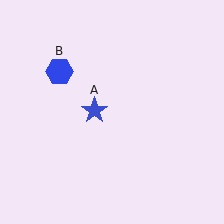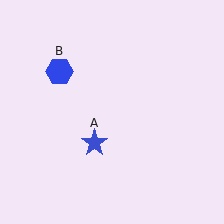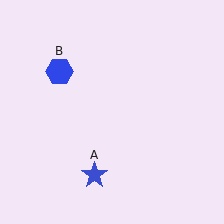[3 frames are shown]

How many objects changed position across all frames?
1 object changed position: blue star (object A).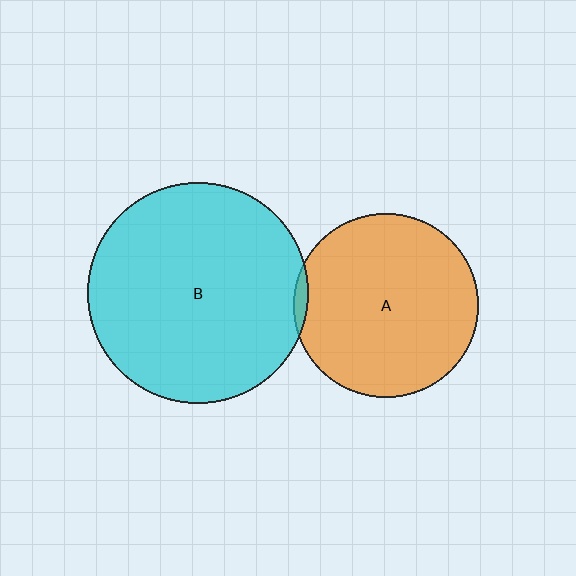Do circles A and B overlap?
Yes.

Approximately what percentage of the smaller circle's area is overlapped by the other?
Approximately 5%.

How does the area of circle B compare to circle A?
Approximately 1.4 times.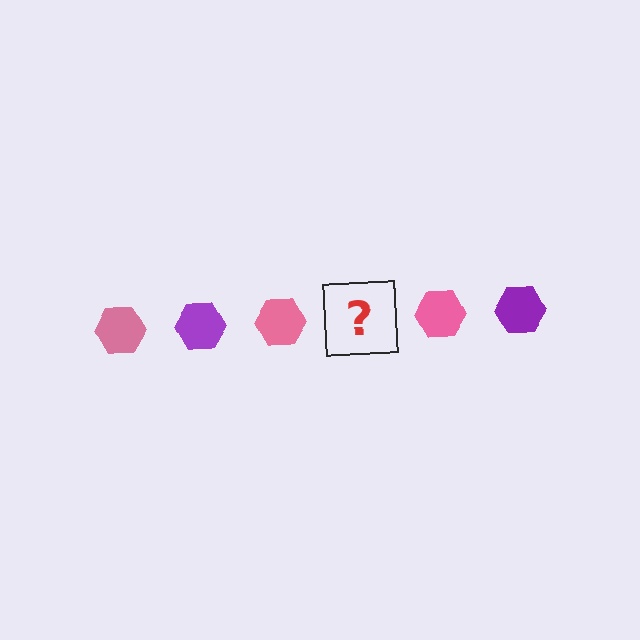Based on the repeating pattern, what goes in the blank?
The blank should be a purple hexagon.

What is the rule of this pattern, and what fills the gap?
The rule is that the pattern cycles through pink, purple hexagons. The gap should be filled with a purple hexagon.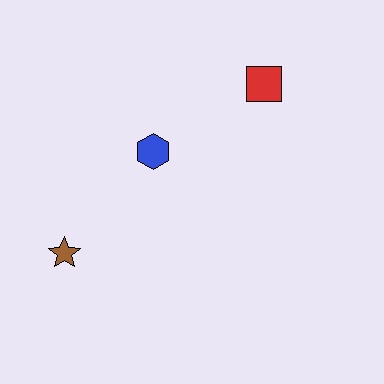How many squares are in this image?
There is 1 square.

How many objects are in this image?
There are 3 objects.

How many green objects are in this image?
There are no green objects.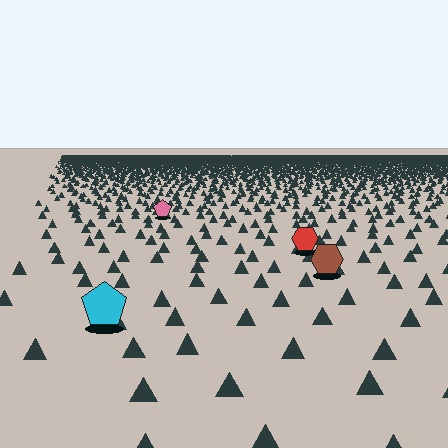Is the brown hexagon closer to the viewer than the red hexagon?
Yes. The brown hexagon is closer — you can tell from the texture gradient: the ground texture is coarser near it.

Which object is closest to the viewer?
The cyan pentagon is closest. The texture marks near it are larger and more spread out.